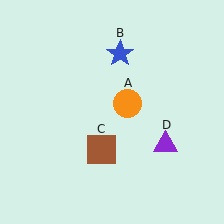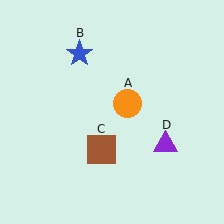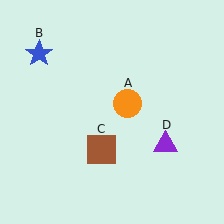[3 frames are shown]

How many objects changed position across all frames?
1 object changed position: blue star (object B).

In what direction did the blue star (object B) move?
The blue star (object B) moved left.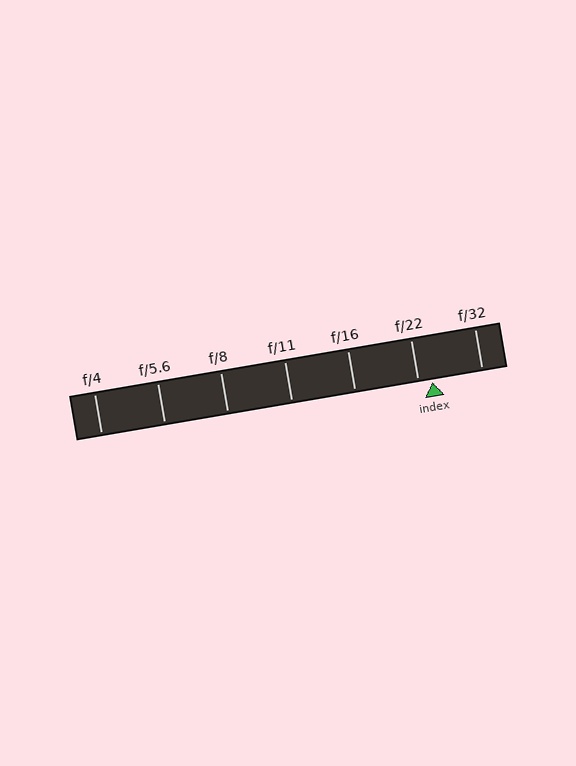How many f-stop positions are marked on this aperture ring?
There are 7 f-stop positions marked.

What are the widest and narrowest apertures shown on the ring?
The widest aperture shown is f/4 and the narrowest is f/32.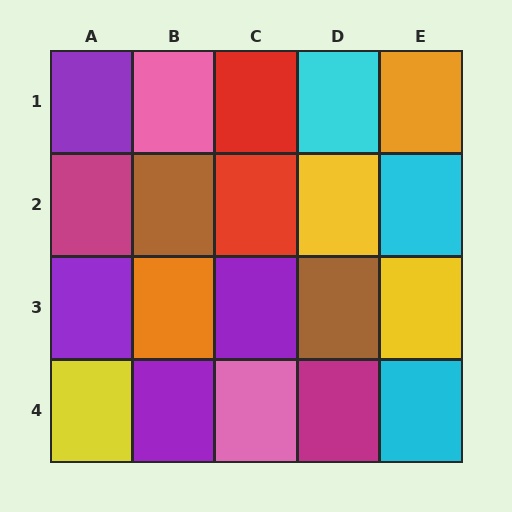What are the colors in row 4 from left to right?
Yellow, purple, pink, magenta, cyan.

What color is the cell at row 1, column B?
Pink.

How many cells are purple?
4 cells are purple.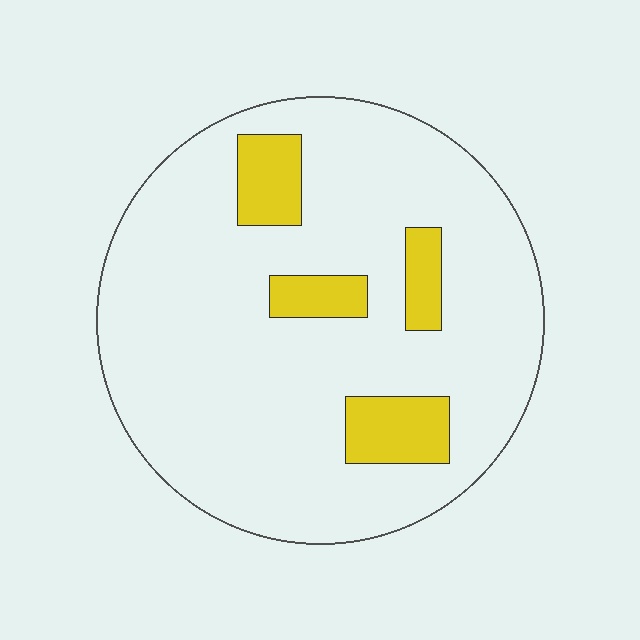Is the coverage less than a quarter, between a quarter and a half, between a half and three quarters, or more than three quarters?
Less than a quarter.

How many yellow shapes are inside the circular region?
4.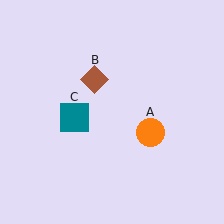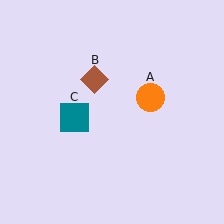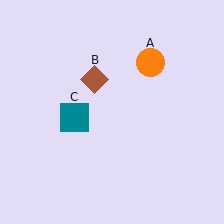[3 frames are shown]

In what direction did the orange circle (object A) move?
The orange circle (object A) moved up.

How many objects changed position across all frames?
1 object changed position: orange circle (object A).